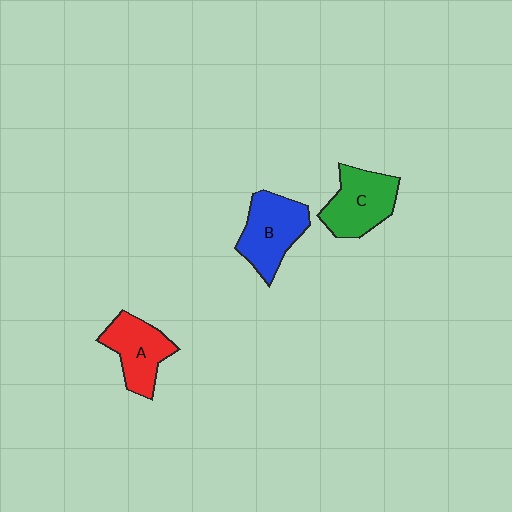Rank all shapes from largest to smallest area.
From largest to smallest: B (blue), C (green), A (red).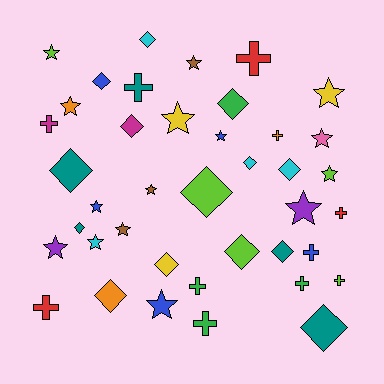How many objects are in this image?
There are 40 objects.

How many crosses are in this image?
There are 11 crosses.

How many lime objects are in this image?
There are 5 lime objects.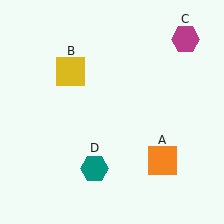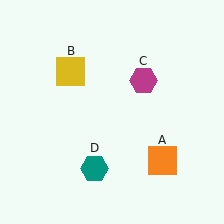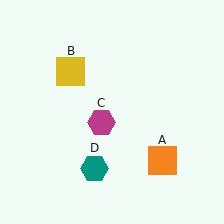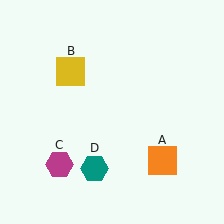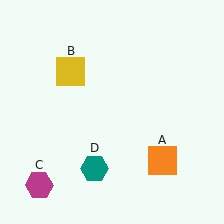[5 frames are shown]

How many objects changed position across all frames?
1 object changed position: magenta hexagon (object C).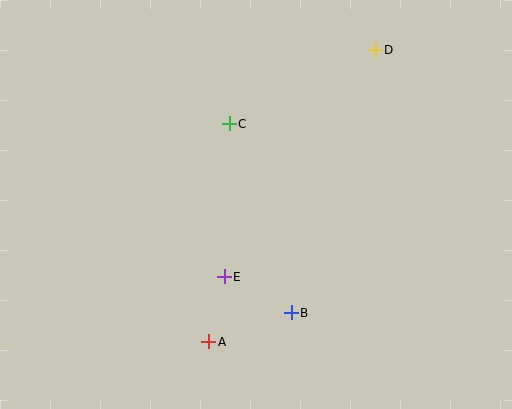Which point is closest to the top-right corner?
Point D is closest to the top-right corner.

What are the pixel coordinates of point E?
Point E is at (224, 277).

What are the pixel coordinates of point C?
Point C is at (229, 124).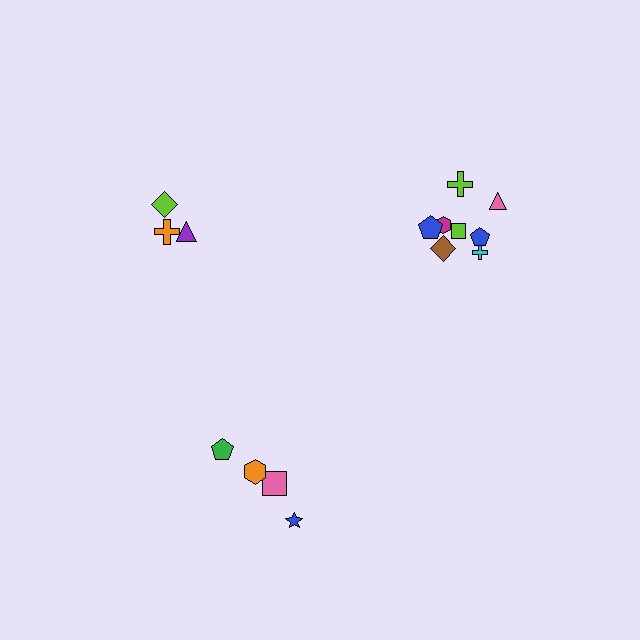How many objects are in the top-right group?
There are 8 objects.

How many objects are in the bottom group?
There are 4 objects.